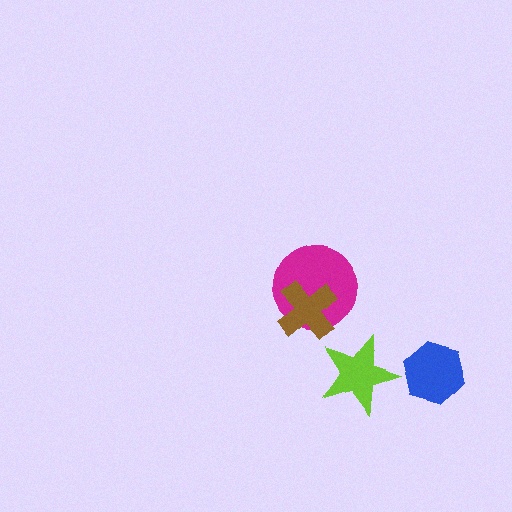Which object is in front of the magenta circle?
The brown cross is in front of the magenta circle.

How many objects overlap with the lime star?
0 objects overlap with the lime star.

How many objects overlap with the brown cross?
1 object overlaps with the brown cross.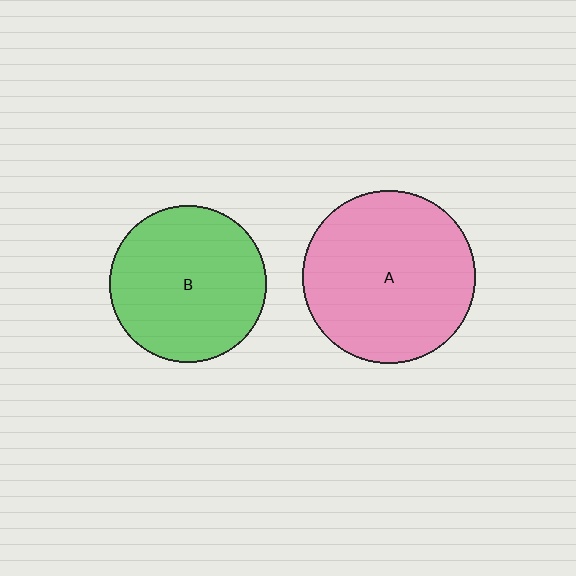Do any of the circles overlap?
No, none of the circles overlap.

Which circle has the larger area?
Circle A (pink).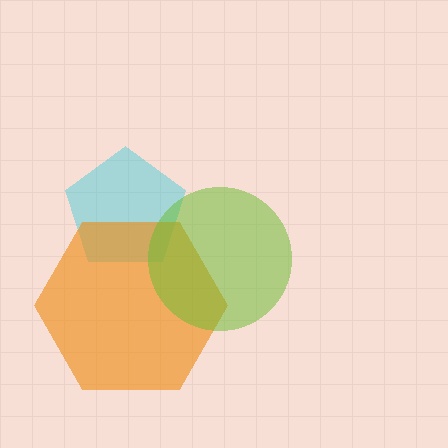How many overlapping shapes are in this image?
There are 3 overlapping shapes in the image.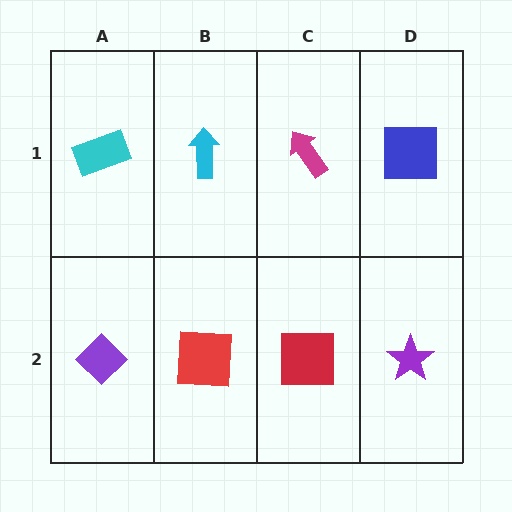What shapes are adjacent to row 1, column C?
A red square (row 2, column C), a cyan arrow (row 1, column B), a blue square (row 1, column D).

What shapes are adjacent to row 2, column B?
A cyan arrow (row 1, column B), a purple diamond (row 2, column A), a red square (row 2, column C).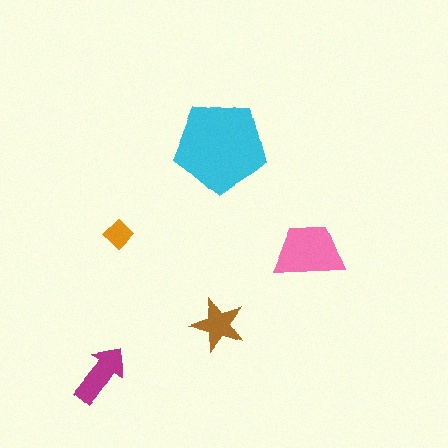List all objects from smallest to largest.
The orange diamond, the brown star, the magenta arrow, the pink trapezoid, the cyan pentagon.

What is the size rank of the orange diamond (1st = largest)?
5th.